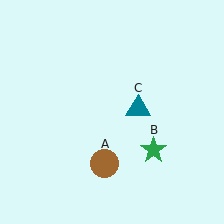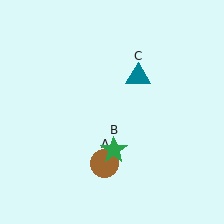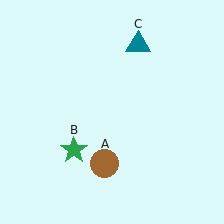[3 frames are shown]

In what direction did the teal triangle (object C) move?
The teal triangle (object C) moved up.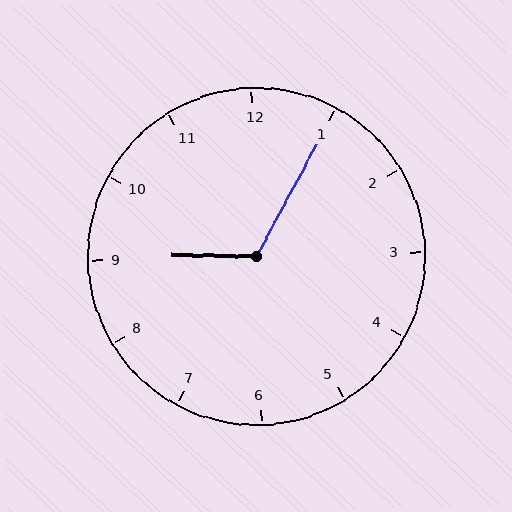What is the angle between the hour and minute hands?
Approximately 118 degrees.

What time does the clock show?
9:05.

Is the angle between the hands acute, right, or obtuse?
It is obtuse.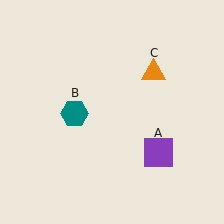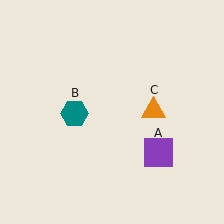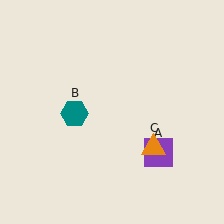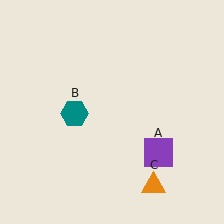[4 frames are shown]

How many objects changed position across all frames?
1 object changed position: orange triangle (object C).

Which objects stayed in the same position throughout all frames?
Purple square (object A) and teal hexagon (object B) remained stationary.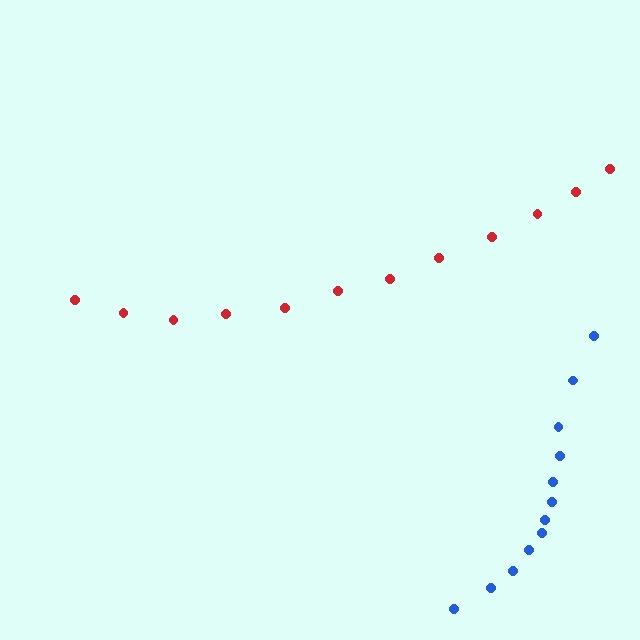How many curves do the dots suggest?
There are 2 distinct paths.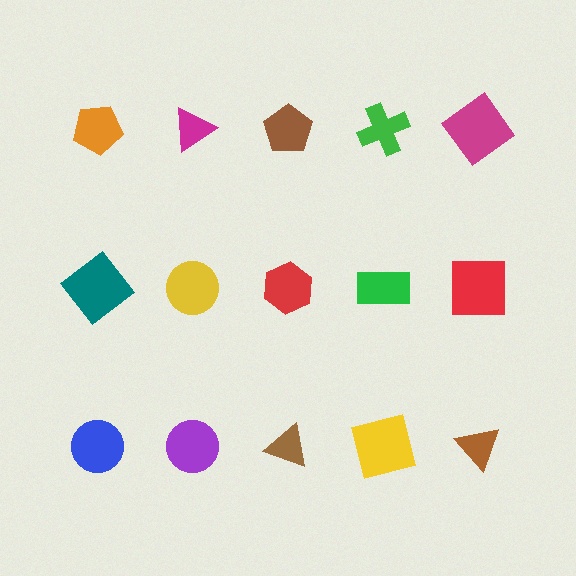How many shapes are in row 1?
5 shapes.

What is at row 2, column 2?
A yellow circle.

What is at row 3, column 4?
A yellow square.